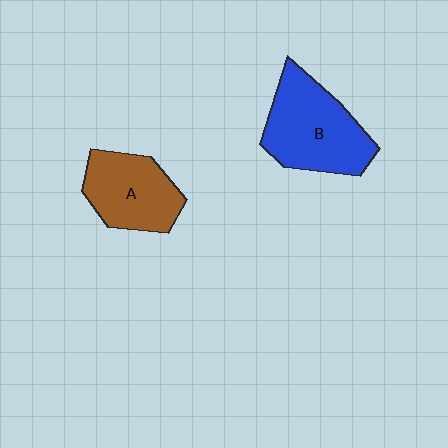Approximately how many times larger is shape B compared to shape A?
Approximately 1.3 times.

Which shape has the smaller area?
Shape A (brown).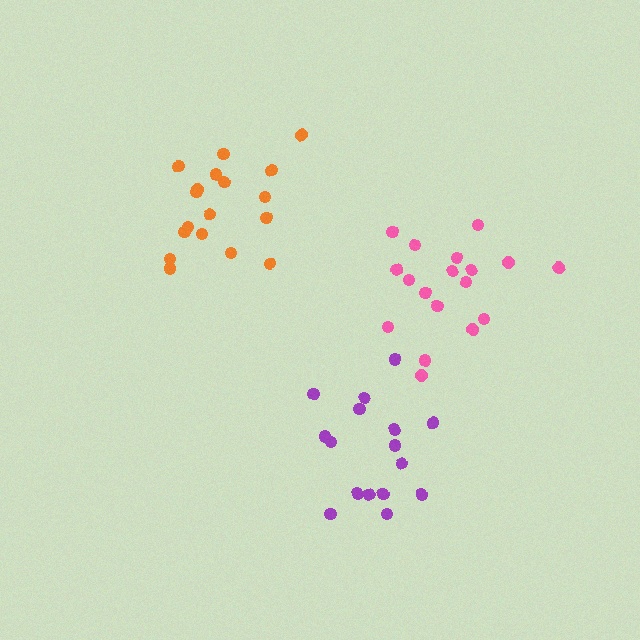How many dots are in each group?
Group 1: 16 dots, Group 2: 18 dots, Group 3: 18 dots (52 total).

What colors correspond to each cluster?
The clusters are colored: purple, pink, orange.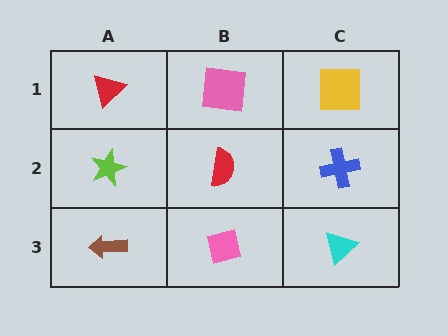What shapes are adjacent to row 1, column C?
A blue cross (row 2, column C), a pink square (row 1, column B).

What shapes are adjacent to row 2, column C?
A yellow square (row 1, column C), a cyan triangle (row 3, column C), a red semicircle (row 2, column B).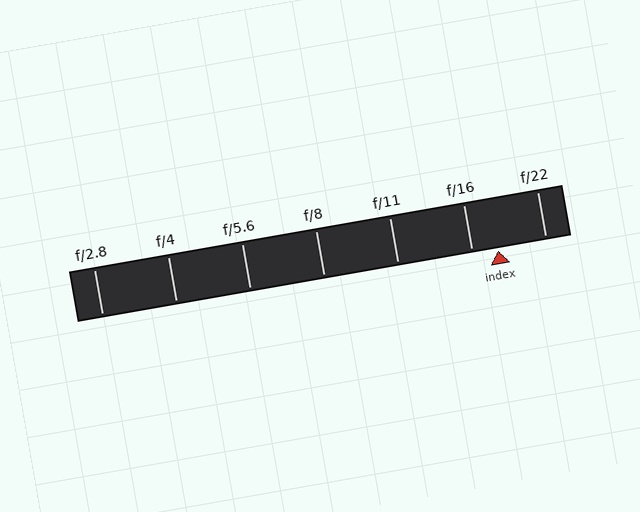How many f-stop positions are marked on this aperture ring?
There are 7 f-stop positions marked.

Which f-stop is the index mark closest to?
The index mark is closest to f/16.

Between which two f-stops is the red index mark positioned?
The index mark is between f/16 and f/22.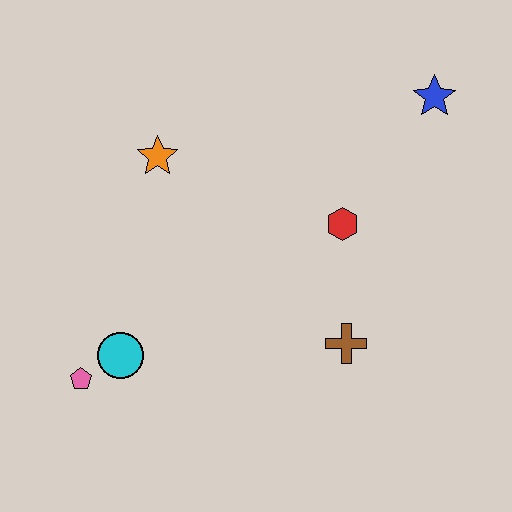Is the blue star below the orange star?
No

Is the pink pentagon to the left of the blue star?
Yes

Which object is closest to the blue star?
The red hexagon is closest to the blue star.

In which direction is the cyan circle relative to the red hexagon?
The cyan circle is to the left of the red hexagon.